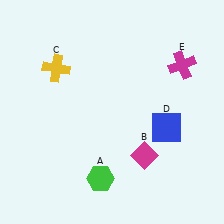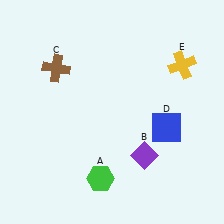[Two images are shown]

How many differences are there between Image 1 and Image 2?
There are 3 differences between the two images.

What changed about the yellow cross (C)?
In Image 1, C is yellow. In Image 2, it changed to brown.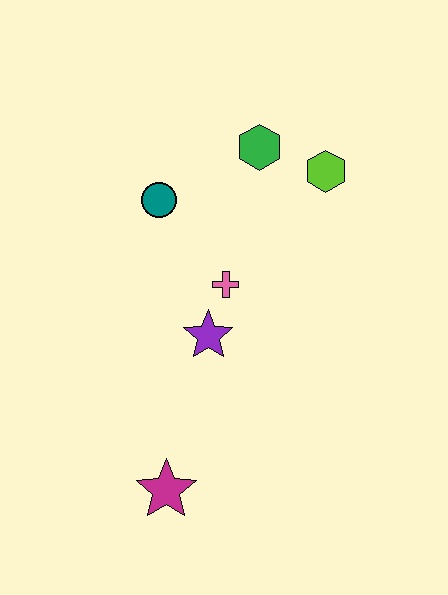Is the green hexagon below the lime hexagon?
No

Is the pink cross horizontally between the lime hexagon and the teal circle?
Yes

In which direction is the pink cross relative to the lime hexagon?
The pink cross is below the lime hexagon.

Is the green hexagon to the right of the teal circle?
Yes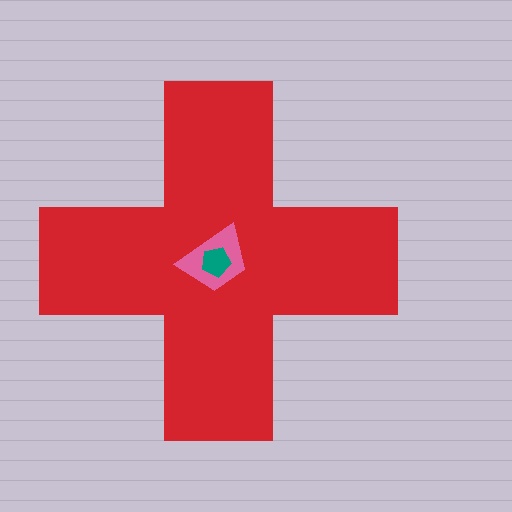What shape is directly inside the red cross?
The pink trapezoid.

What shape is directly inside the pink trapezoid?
The teal pentagon.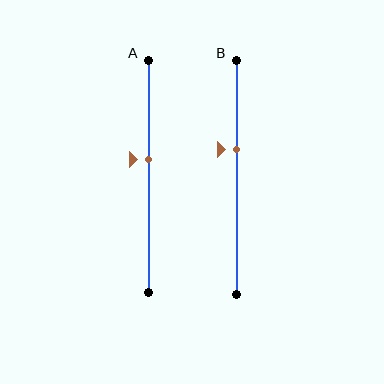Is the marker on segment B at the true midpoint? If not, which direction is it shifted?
No, the marker on segment B is shifted upward by about 12% of the segment length.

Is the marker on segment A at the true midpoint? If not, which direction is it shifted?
No, the marker on segment A is shifted upward by about 7% of the segment length.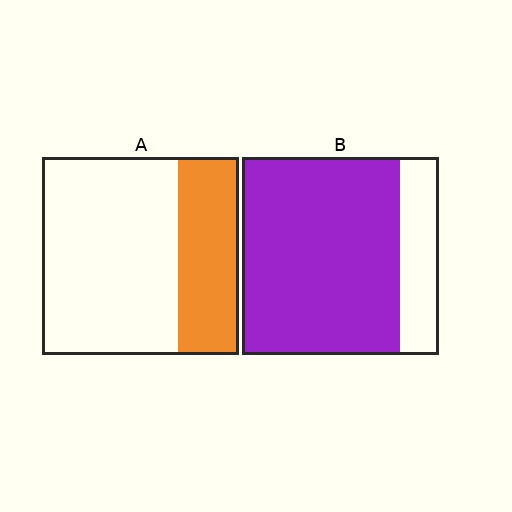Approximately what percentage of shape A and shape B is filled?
A is approximately 30% and B is approximately 80%.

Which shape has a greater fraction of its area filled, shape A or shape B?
Shape B.